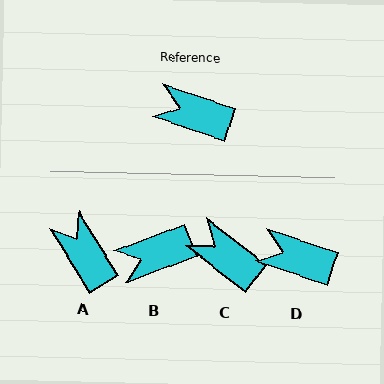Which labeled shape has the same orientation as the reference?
D.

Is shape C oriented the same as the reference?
No, it is off by about 20 degrees.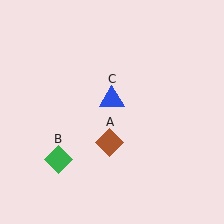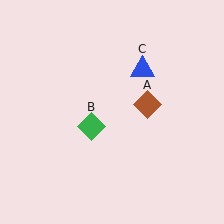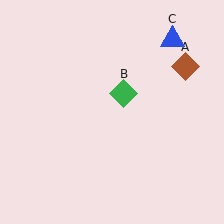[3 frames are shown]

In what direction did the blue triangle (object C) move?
The blue triangle (object C) moved up and to the right.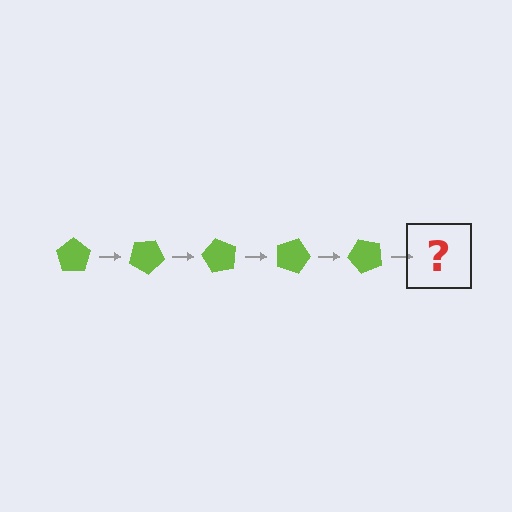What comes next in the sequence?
The next element should be a lime pentagon rotated 150 degrees.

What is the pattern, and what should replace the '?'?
The pattern is that the pentagon rotates 30 degrees each step. The '?' should be a lime pentagon rotated 150 degrees.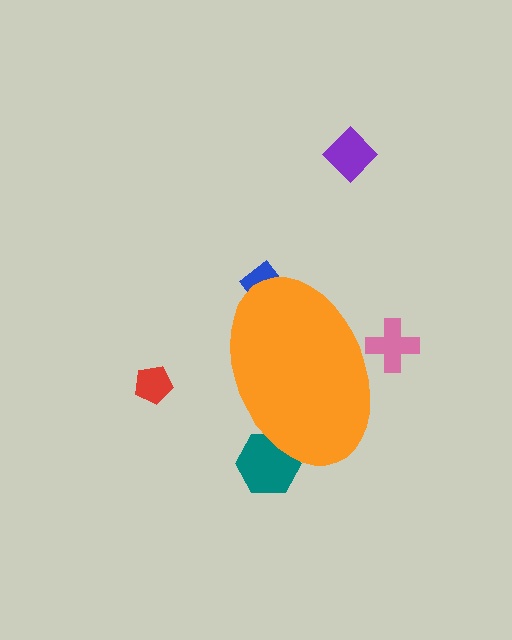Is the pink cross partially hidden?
Yes, the pink cross is partially hidden behind the orange ellipse.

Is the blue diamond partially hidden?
Yes, the blue diamond is partially hidden behind the orange ellipse.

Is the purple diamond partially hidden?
No, the purple diamond is fully visible.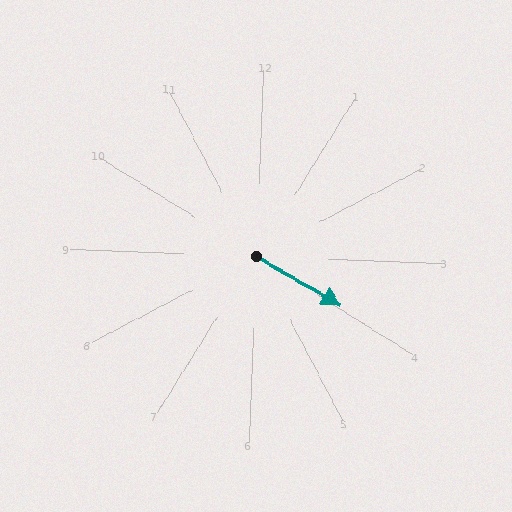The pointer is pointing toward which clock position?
Roughly 4 o'clock.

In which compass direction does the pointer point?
Southeast.